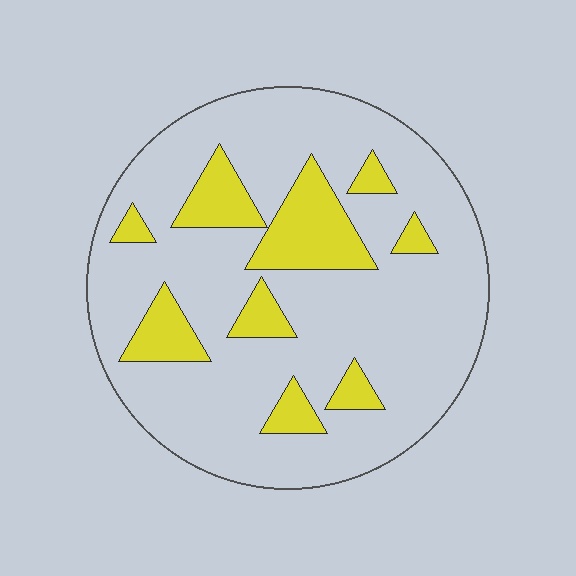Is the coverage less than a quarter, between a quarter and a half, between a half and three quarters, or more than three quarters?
Less than a quarter.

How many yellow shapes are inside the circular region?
9.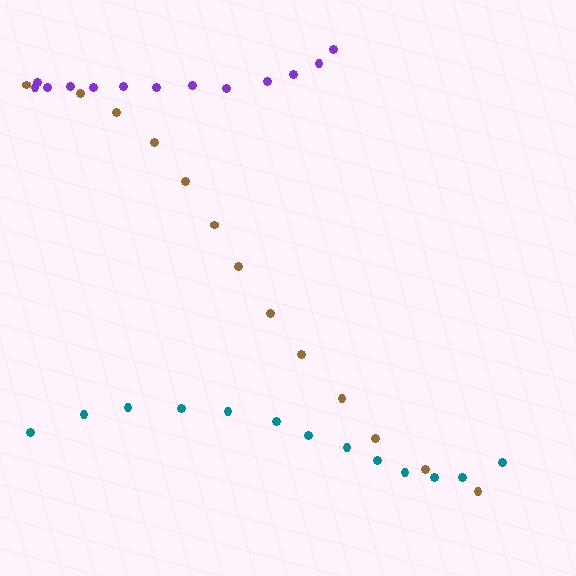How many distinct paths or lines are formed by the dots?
There are 3 distinct paths.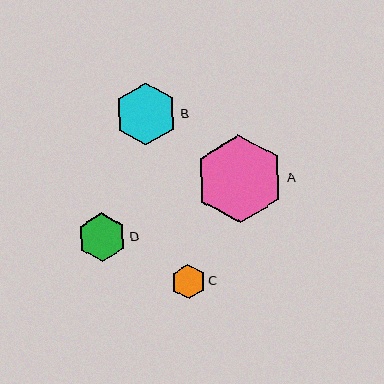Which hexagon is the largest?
Hexagon A is the largest with a size of approximately 88 pixels.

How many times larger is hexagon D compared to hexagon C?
Hexagon D is approximately 1.4 times the size of hexagon C.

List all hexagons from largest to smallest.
From largest to smallest: A, B, D, C.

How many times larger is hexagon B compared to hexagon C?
Hexagon B is approximately 1.8 times the size of hexagon C.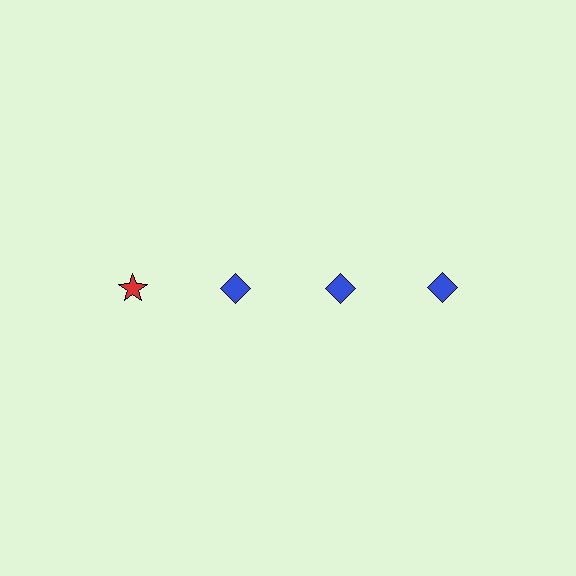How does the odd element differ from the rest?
It differs in both color (red instead of blue) and shape (star instead of diamond).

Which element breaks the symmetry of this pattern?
The red star in the top row, leftmost column breaks the symmetry. All other shapes are blue diamonds.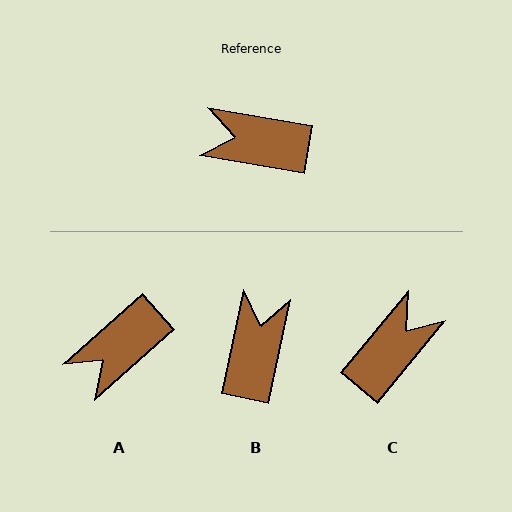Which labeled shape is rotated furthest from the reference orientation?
C, about 120 degrees away.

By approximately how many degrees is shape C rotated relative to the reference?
Approximately 120 degrees clockwise.